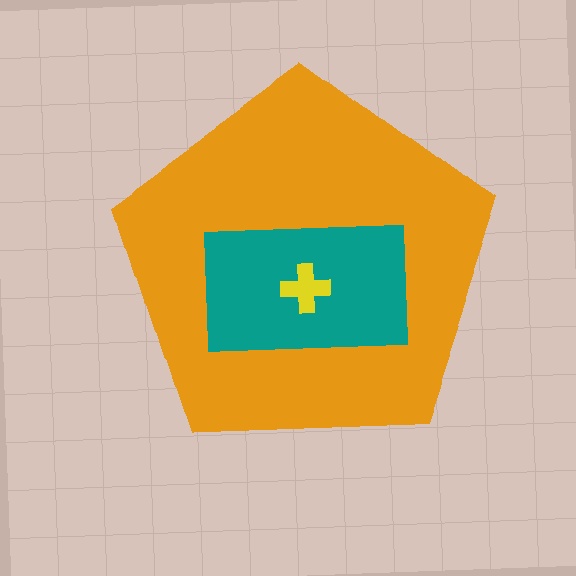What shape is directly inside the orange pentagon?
The teal rectangle.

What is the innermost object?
The yellow cross.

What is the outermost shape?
The orange pentagon.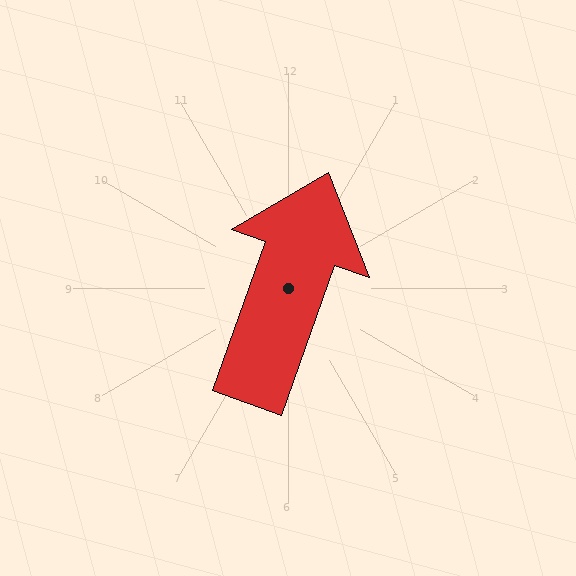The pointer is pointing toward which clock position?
Roughly 1 o'clock.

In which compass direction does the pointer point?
North.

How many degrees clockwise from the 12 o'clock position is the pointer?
Approximately 19 degrees.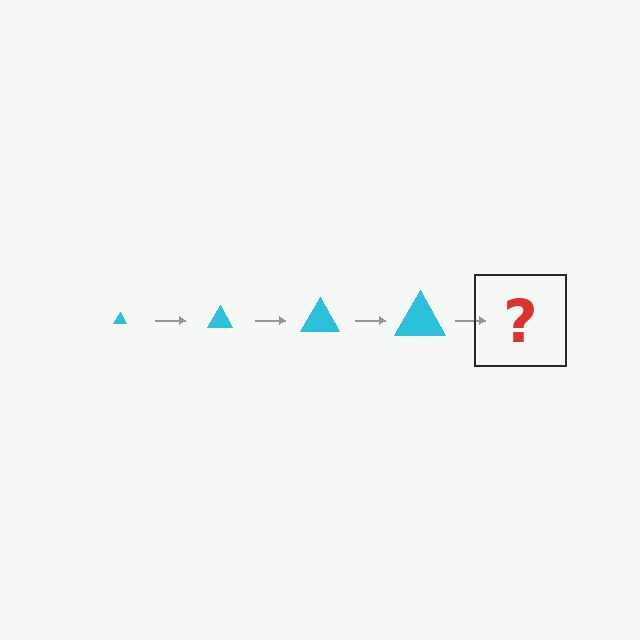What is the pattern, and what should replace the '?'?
The pattern is that the triangle gets progressively larger each step. The '?' should be a cyan triangle, larger than the previous one.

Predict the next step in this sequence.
The next step is a cyan triangle, larger than the previous one.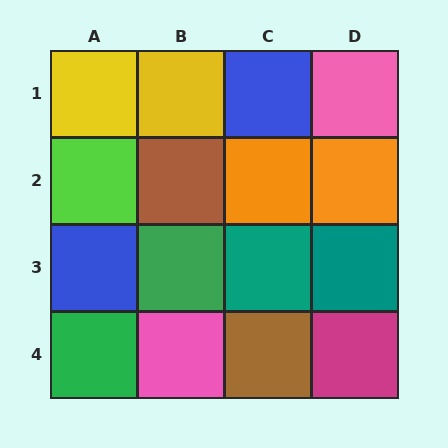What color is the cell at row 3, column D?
Teal.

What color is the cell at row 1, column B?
Yellow.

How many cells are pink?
2 cells are pink.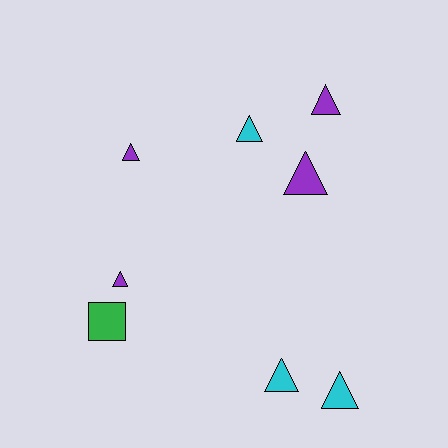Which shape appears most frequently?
Triangle, with 7 objects.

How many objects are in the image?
There are 8 objects.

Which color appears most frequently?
Purple, with 4 objects.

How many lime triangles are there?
There are no lime triangles.